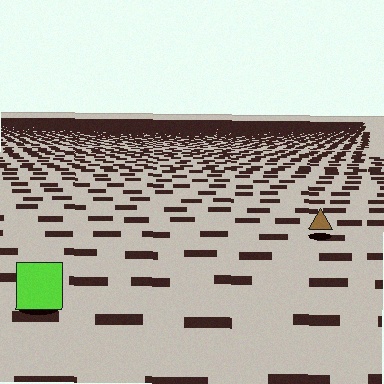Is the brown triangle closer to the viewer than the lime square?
No. The lime square is closer — you can tell from the texture gradient: the ground texture is coarser near it.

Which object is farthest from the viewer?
The brown triangle is farthest from the viewer. It appears smaller and the ground texture around it is denser.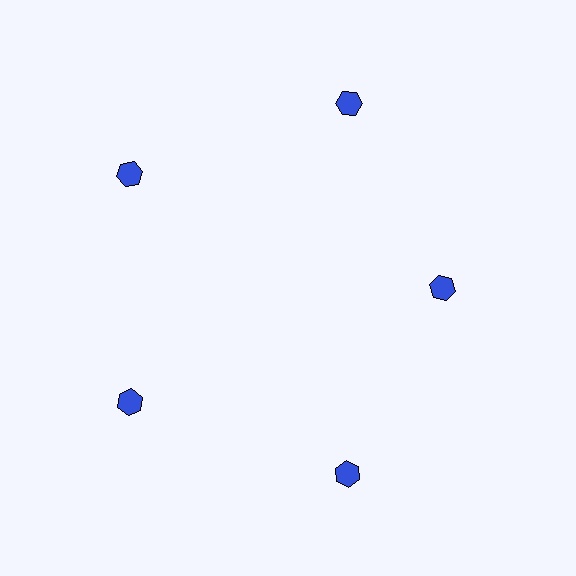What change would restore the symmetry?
The symmetry would be restored by moving it outward, back onto the ring so that all 5 hexagons sit at equal angles and equal distance from the center.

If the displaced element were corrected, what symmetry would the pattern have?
It would have 5-fold rotational symmetry — the pattern would map onto itself every 72 degrees.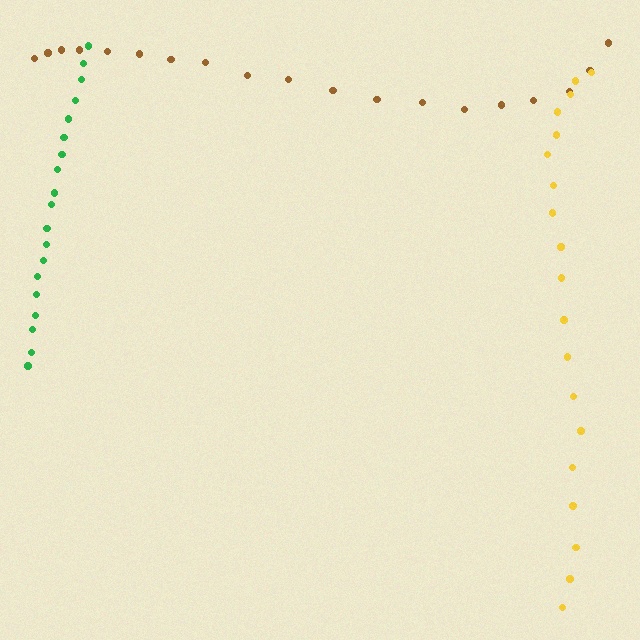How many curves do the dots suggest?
There are 3 distinct paths.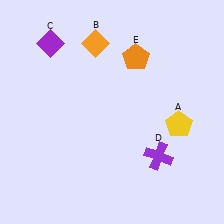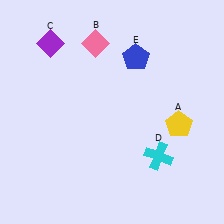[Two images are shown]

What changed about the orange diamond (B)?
In Image 1, B is orange. In Image 2, it changed to pink.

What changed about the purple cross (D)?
In Image 1, D is purple. In Image 2, it changed to cyan.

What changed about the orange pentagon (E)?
In Image 1, E is orange. In Image 2, it changed to blue.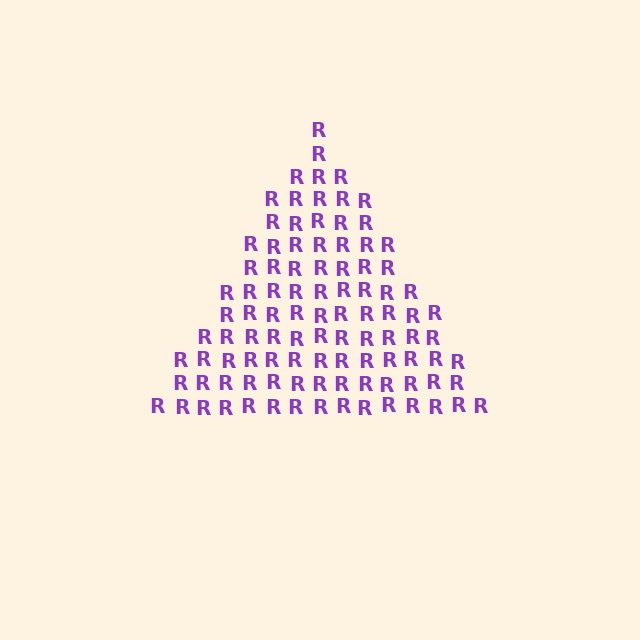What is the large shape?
The large shape is a triangle.